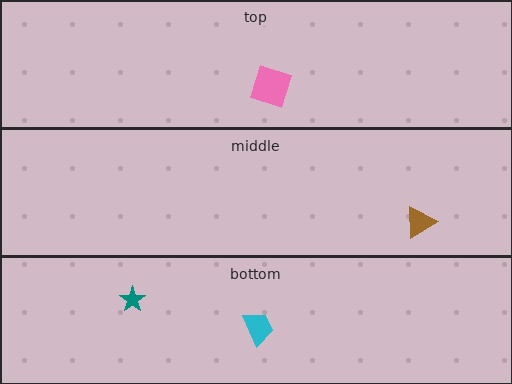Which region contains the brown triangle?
The middle region.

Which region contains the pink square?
The top region.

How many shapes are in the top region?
1.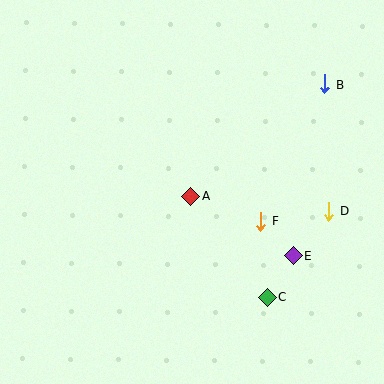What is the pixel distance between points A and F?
The distance between A and F is 74 pixels.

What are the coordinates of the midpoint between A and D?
The midpoint between A and D is at (260, 203).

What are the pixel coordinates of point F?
Point F is at (260, 221).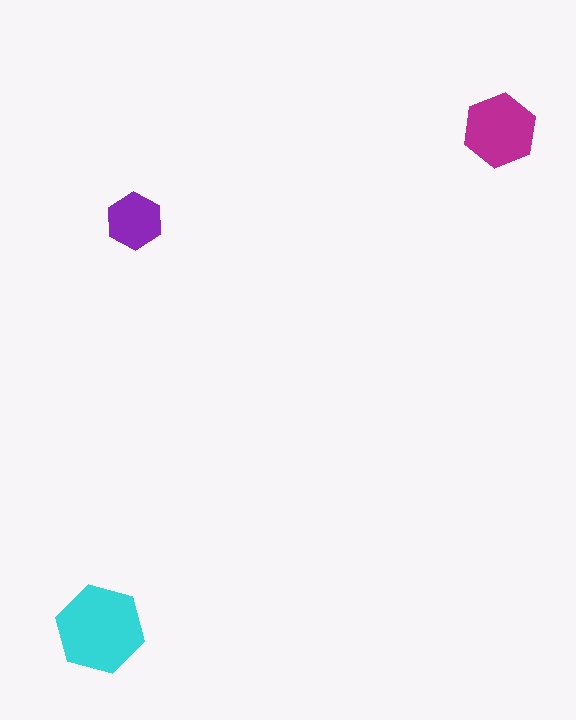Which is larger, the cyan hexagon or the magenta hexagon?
The cyan one.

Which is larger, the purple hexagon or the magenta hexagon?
The magenta one.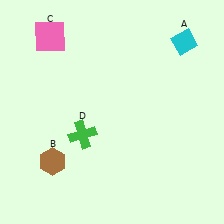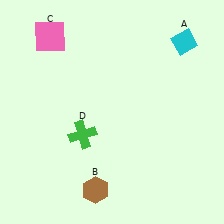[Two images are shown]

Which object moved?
The brown hexagon (B) moved right.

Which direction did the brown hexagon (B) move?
The brown hexagon (B) moved right.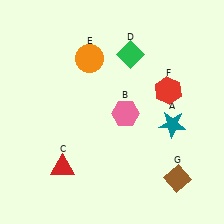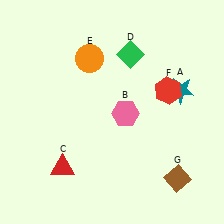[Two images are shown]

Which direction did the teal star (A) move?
The teal star (A) moved up.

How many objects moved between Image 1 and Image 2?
1 object moved between the two images.